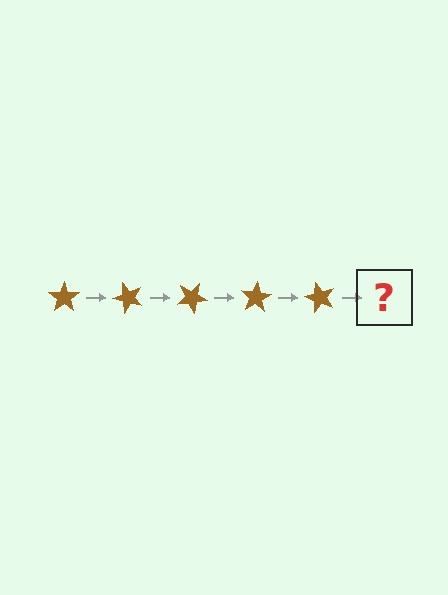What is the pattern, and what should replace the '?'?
The pattern is that the star rotates 50 degrees each step. The '?' should be a brown star rotated 250 degrees.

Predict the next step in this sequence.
The next step is a brown star rotated 250 degrees.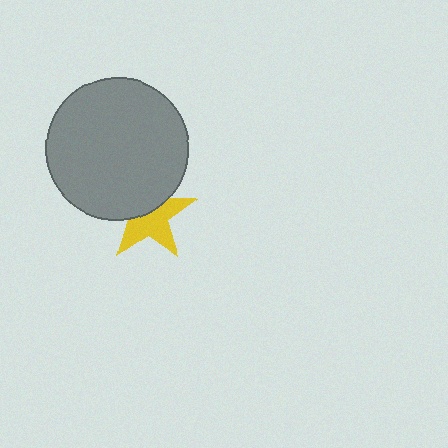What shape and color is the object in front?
The object in front is a gray circle.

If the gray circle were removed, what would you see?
You would see the complete yellow star.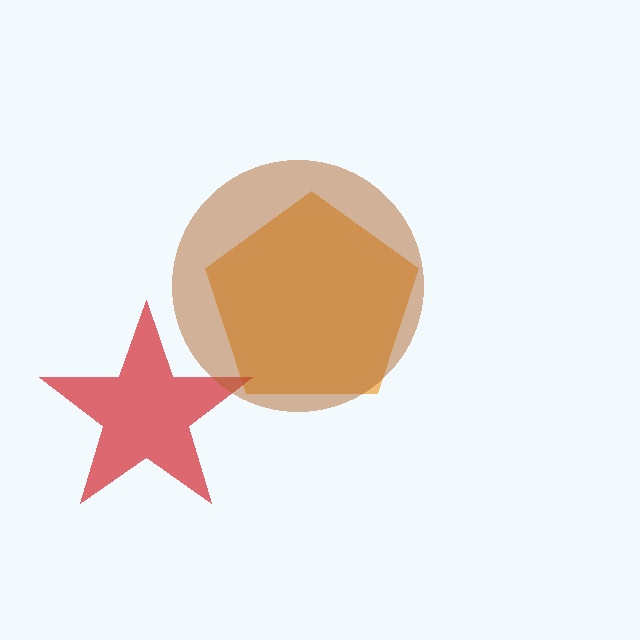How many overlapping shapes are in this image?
There are 3 overlapping shapes in the image.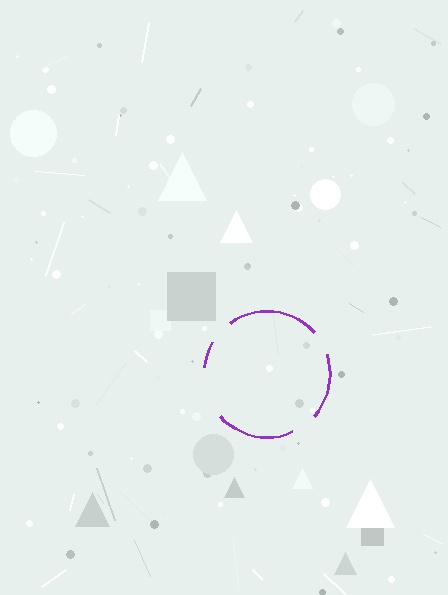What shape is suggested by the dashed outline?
The dashed outline suggests a circle.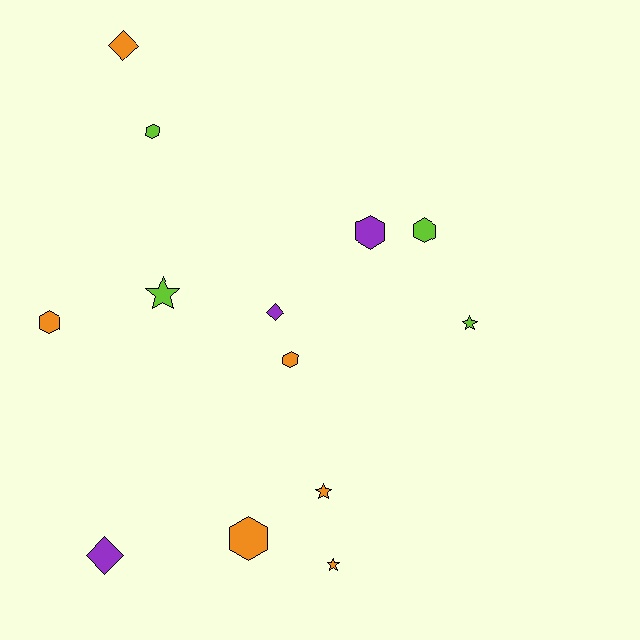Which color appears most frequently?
Orange, with 6 objects.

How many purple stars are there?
There are no purple stars.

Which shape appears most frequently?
Hexagon, with 6 objects.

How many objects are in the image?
There are 13 objects.